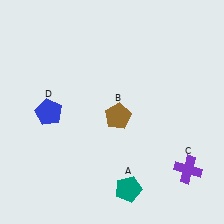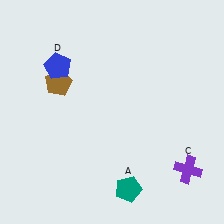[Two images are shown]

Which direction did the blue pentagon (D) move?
The blue pentagon (D) moved up.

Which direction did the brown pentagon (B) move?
The brown pentagon (B) moved left.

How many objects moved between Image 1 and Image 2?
2 objects moved between the two images.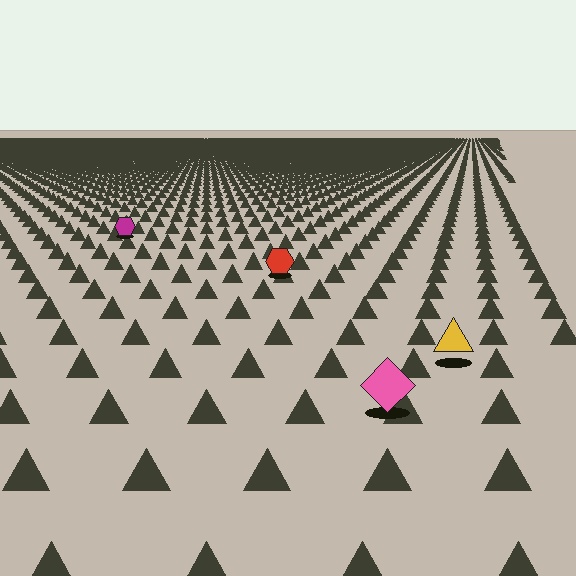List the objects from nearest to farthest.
From nearest to farthest: the pink diamond, the yellow triangle, the red hexagon, the magenta hexagon.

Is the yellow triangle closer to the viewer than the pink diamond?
No. The pink diamond is closer — you can tell from the texture gradient: the ground texture is coarser near it.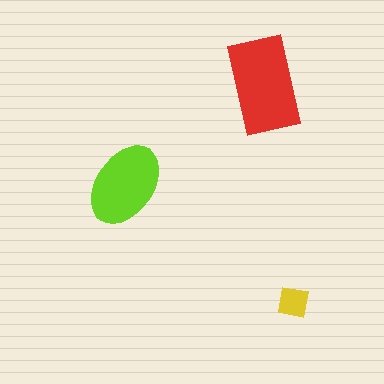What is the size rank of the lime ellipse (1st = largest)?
2nd.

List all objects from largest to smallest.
The red rectangle, the lime ellipse, the yellow square.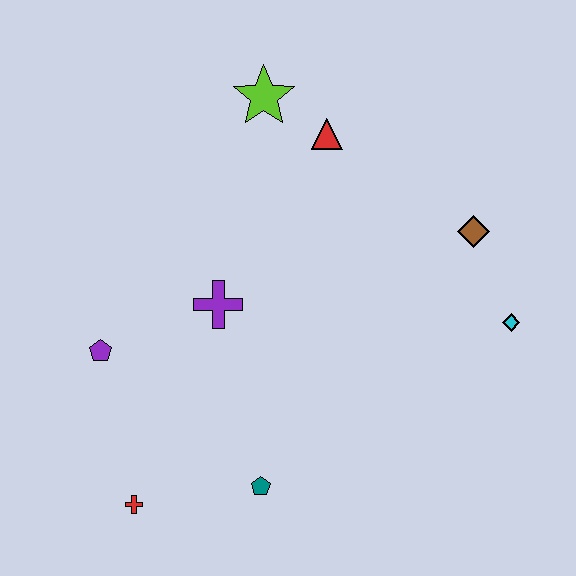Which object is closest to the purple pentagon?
The purple cross is closest to the purple pentagon.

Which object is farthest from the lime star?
The red cross is farthest from the lime star.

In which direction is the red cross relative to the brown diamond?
The red cross is to the left of the brown diamond.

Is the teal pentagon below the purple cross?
Yes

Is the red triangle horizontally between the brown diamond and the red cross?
Yes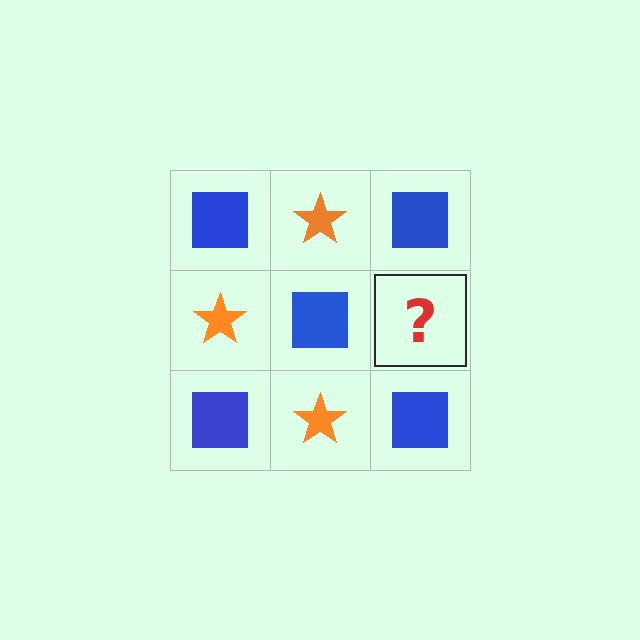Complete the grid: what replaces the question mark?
The question mark should be replaced with an orange star.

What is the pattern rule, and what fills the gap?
The rule is that it alternates blue square and orange star in a checkerboard pattern. The gap should be filled with an orange star.